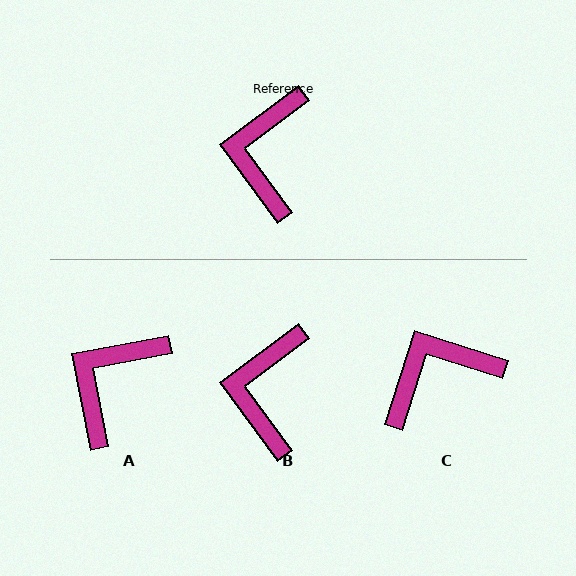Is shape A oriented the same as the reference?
No, it is off by about 26 degrees.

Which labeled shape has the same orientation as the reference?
B.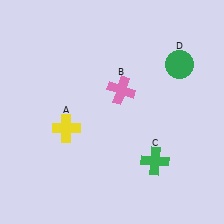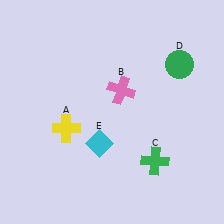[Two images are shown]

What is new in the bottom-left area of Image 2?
A cyan diamond (E) was added in the bottom-left area of Image 2.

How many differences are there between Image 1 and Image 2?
There is 1 difference between the two images.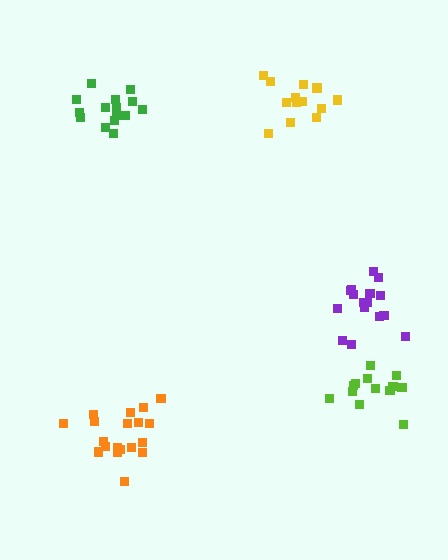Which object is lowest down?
The orange cluster is bottommost.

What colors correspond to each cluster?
The clusters are colored: orange, yellow, lime, purple, green.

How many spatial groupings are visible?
There are 5 spatial groupings.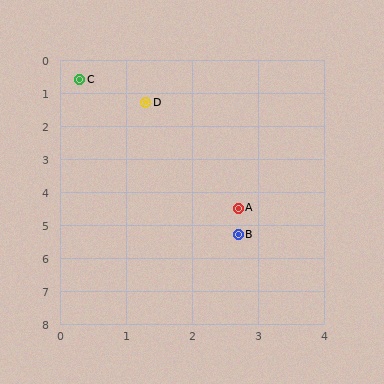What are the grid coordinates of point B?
Point B is at approximately (2.7, 5.3).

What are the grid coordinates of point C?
Point C is at approximately (0.3, 0.6).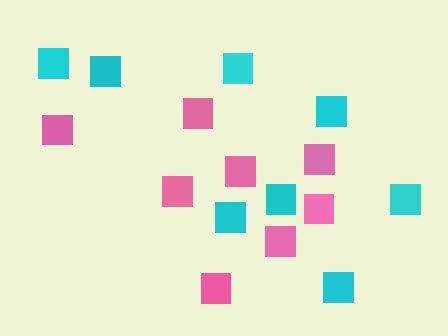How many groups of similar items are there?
There are 2 groups: one group of pink squares (8) and one group of cyan squares (8).